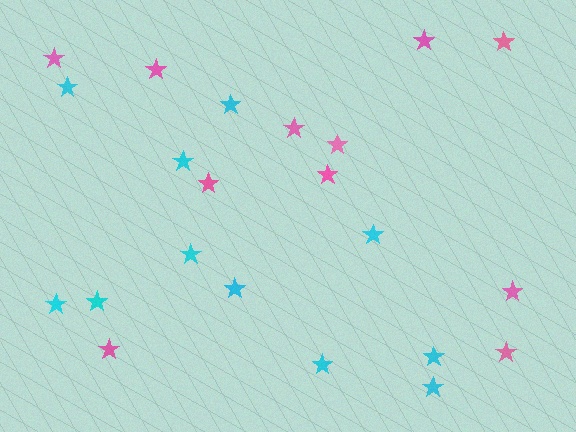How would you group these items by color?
There are 2 groups: one group of pink stars (11) and one group of cyan stars (11).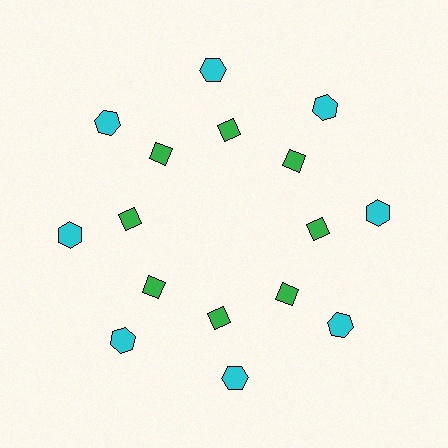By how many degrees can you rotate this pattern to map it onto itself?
The pattern maps onto itself every 45 degrees of rotation.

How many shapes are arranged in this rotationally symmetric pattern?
There are 16 shapes, arranged in 8 groups of 2.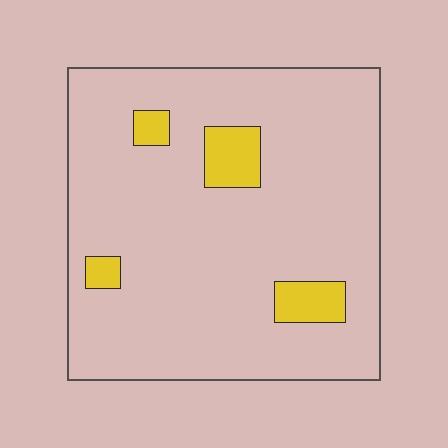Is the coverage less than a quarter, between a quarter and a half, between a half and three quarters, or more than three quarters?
Less than a quarter.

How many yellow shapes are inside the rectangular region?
4.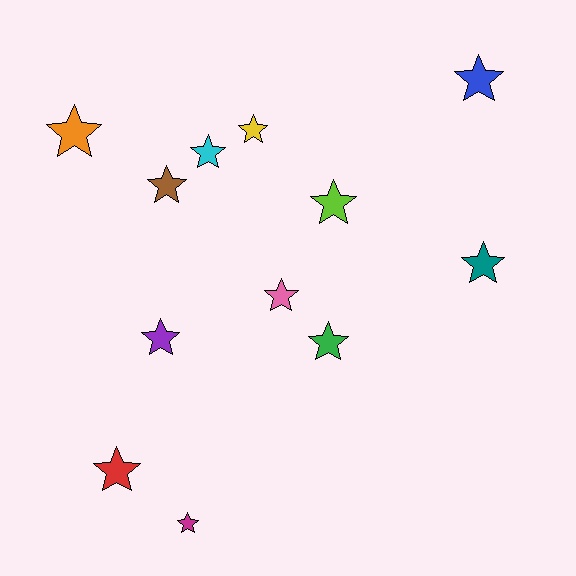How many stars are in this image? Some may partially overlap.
There are 12 stars.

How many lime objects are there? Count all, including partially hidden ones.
There is 1 lime object.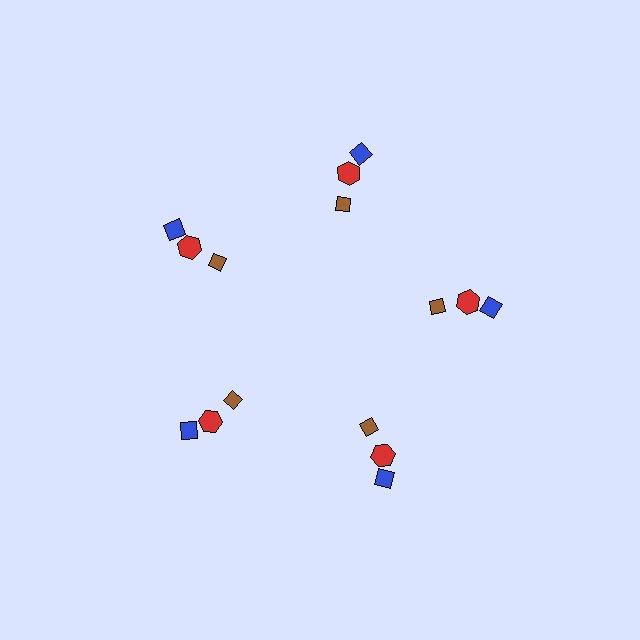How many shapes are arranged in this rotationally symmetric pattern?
There are 15 shapes, arranged in 5 groups of 3.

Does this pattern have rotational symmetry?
Yes, this pattern has 5-fold rotational symmetry. It looks the same after rotating 72 degrees around the center.